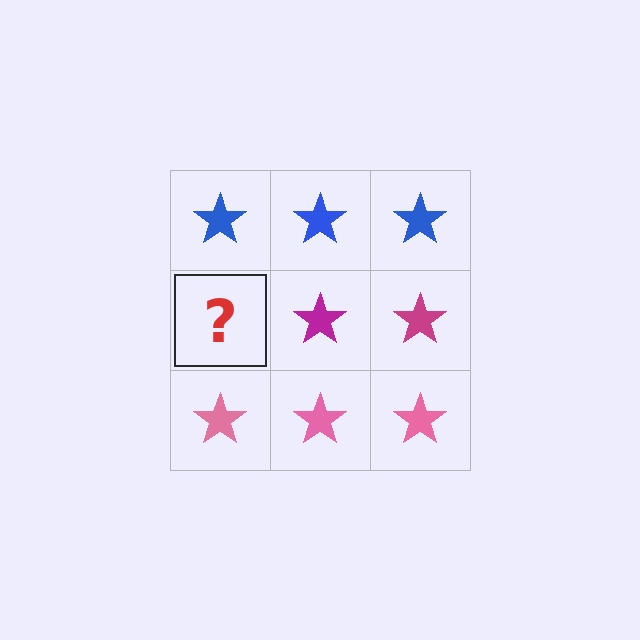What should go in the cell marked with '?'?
The missing cell should contain a magenta star.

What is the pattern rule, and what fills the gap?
The rule is that each row has a consistent color. The gap should be filled with a magenta star.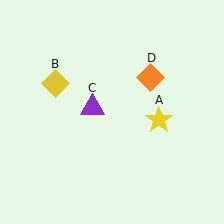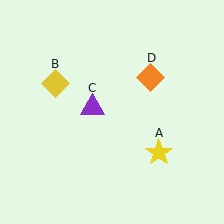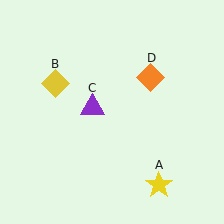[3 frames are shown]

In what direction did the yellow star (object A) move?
The yellow star (object A) moved down.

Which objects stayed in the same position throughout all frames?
Yellow diamond (object B) and purple triangle (object C) and orange diamond (object D) remained stationary.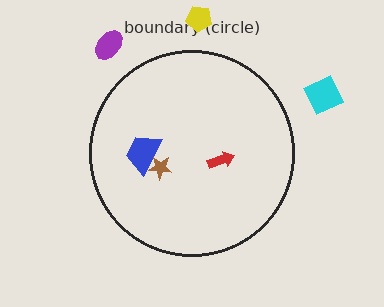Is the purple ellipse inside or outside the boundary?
Outside.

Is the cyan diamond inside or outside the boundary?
Outside.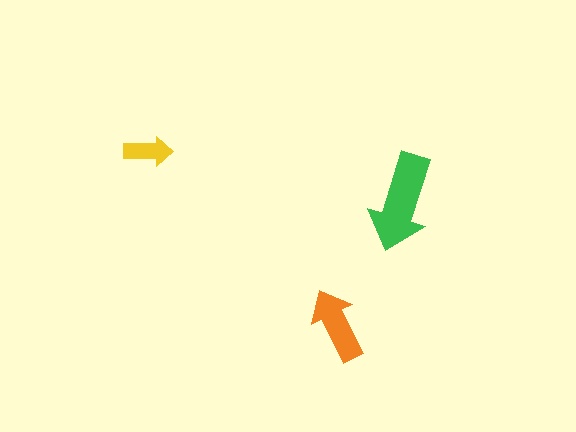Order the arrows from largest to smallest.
the green one, the orange one, the yellow one.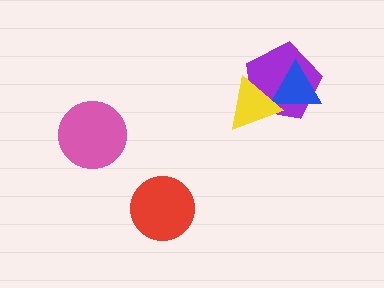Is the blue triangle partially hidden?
Yes, it is partially covered by another shape.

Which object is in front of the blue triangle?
The yellow triangle is in front of the blue triangle.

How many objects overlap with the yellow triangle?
2 objects overlap with the yellow triangle.